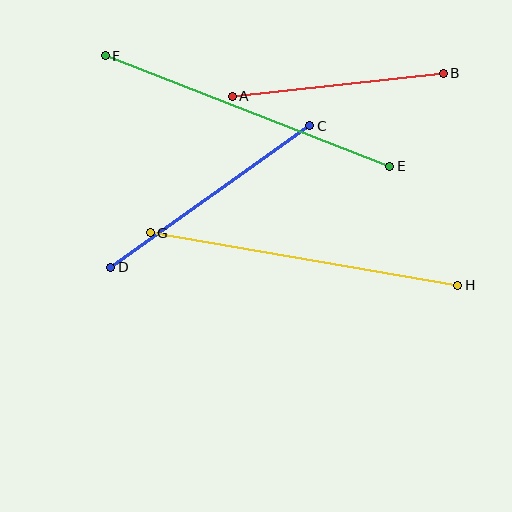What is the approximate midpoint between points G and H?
The midpoint is at approximately (304, 259) pixels.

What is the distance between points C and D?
The distance is approximately 244 pixels.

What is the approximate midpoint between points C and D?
The midpoint is at approximately (210, 197) pixels.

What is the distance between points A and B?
The distance is approximately 212 pixels.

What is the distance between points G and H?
The distance is approximately 312 pixels.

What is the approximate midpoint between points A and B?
The midpoint is at approximately (338, 85) pixels.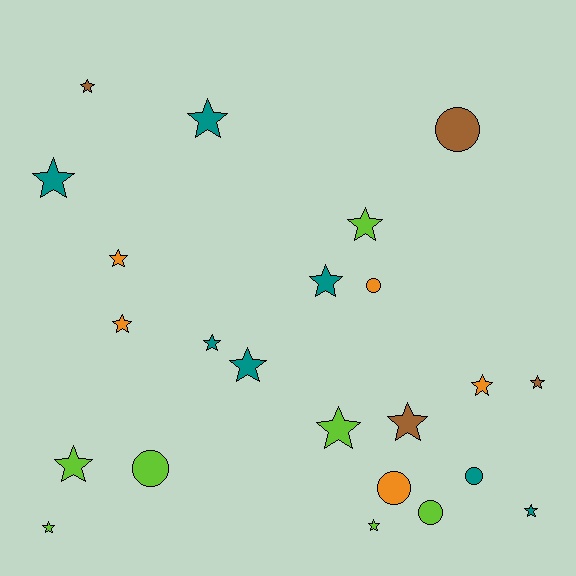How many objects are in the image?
There are 23 objects.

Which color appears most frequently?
Lime, with 7 objects.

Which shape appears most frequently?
Star, with 17 objects.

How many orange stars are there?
There are 3 orange stars.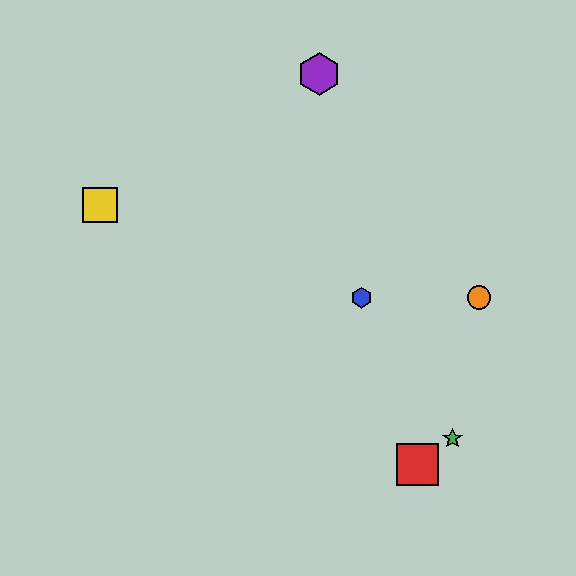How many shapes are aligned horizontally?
2 shapes (the blue hexagon, the orange circle) are aligned horizontally.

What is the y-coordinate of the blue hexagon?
The blue hexagon is at y≈298.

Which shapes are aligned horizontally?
The blue hexagon, the orange circle are aligned horizontally.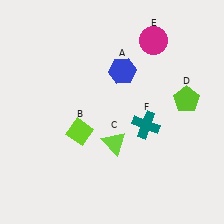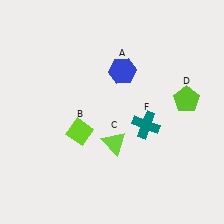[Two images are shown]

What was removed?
The magenta circle (E) was removed in Image 2.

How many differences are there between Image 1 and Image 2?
There is 1 difference between the two images.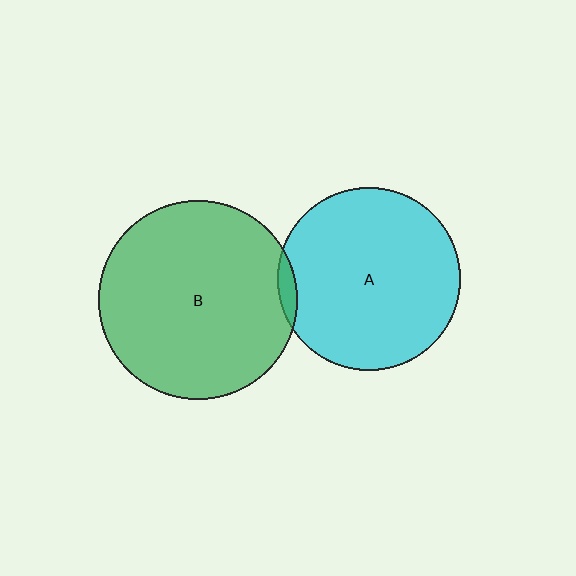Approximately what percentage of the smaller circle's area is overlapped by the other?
Approximately 5%.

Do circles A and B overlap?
Yes.